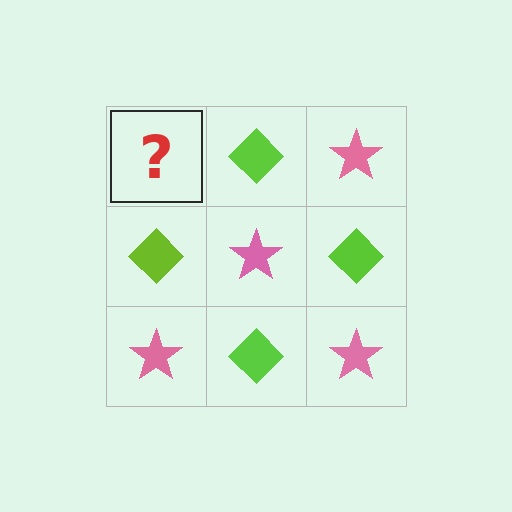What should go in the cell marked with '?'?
The missing cell should contain a pink star.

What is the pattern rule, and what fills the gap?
The rule is that it alternates pink star and lime diamond in a checkerboard pattern. The gap should be filled with a pink star.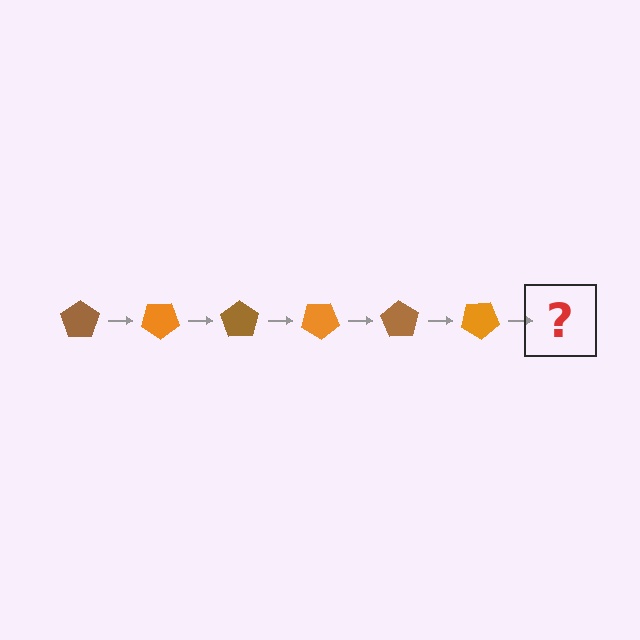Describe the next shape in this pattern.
It should be a brown pentagon, rotated 210 degrees from the start.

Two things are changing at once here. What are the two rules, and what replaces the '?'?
The two rules are that it rotates 35 degrees each step and the color cycles through brown and orange. The '?' should be a brown pentagon, rotated 210 degrees from the start.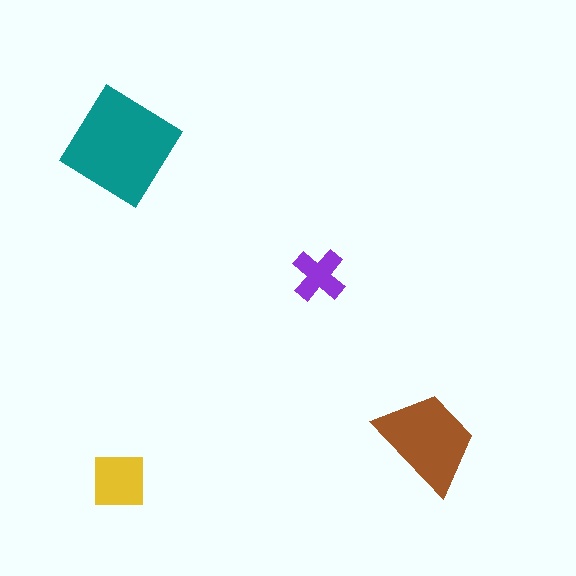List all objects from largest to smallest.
The teal diamond, the brown trapezoid, the yellow square, the purple cross.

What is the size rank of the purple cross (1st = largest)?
4th.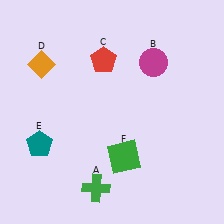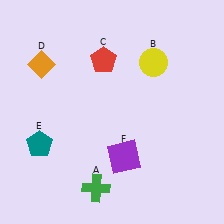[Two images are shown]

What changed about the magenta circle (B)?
In Image 1, B is magenta. In Image 2, it changed to yellow.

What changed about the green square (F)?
In Image 1, F is green. In Image 2, it changed to purple.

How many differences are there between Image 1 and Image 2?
There are 2 differences between the two images.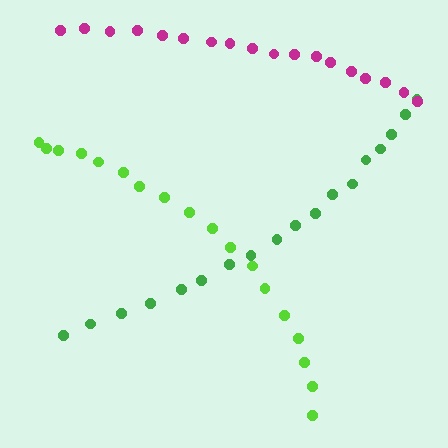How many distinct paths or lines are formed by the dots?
There are 3 distinct paths.